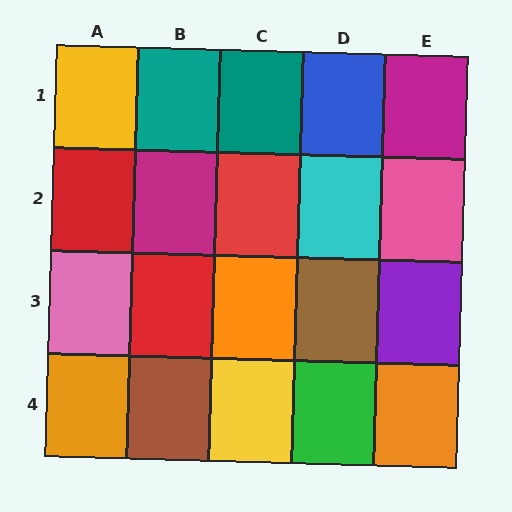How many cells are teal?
2 cells are teal.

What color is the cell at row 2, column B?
Magenta.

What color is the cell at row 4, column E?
Orange.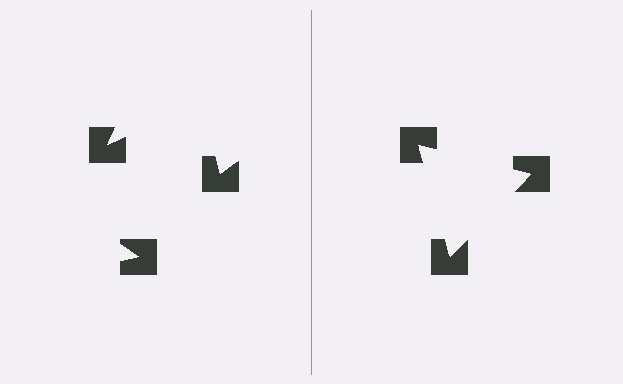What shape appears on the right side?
An illusory triangle.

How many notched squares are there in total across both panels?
6 — 3 on each side.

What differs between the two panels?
The notched squares are positioned identically on both sides; only the wedge orientations differ. On the right they align to a triangle; on the left they are misaligned.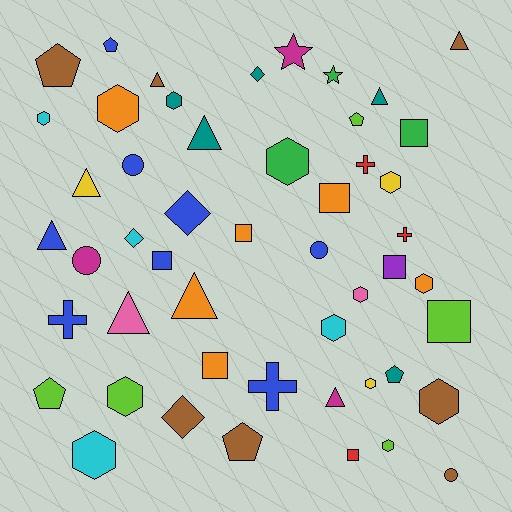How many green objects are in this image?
There are 3 green objects.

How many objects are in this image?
There are 50 objects.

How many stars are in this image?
There are 2 stars.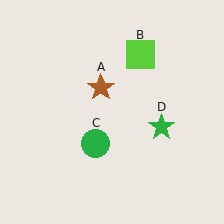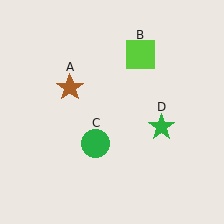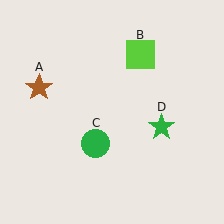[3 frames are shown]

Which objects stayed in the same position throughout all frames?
Lime square (object B) and green circle (object C) and green star (object D) remained stationary.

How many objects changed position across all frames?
1 object changed position: brown star (object A).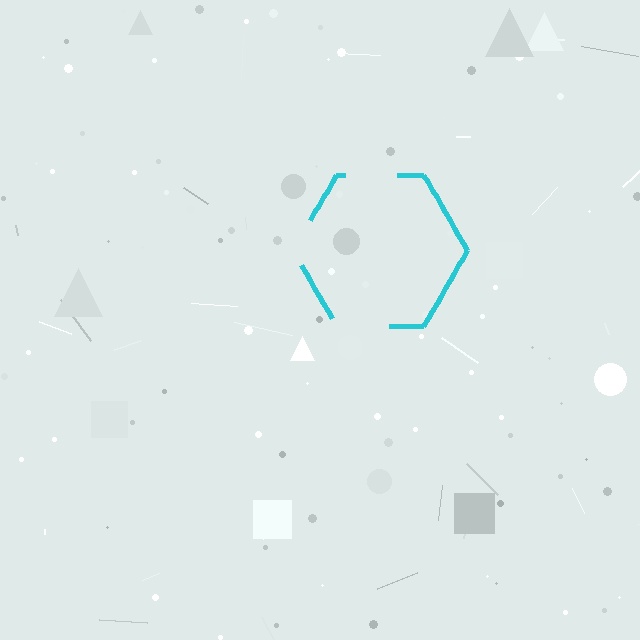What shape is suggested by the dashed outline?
The dashed outline suggests a hexagon.